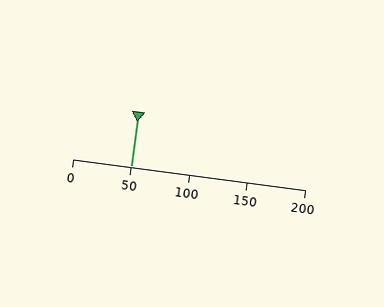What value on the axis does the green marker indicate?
The marker indicates approximately 50.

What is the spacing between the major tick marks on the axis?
The major ticks are spaced 50 apart.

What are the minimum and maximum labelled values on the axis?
The axis runs from 0 to 200.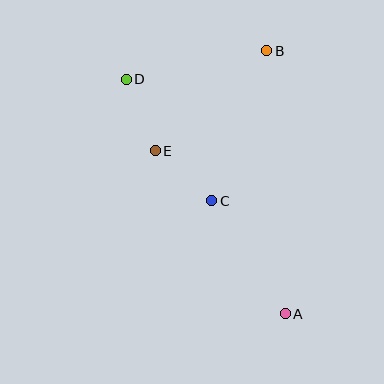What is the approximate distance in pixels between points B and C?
The distance between B and C is approximately 160 pixels.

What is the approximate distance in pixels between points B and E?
The distance between B and E is approximately 150 pixels.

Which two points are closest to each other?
Points C and E are closest to each other.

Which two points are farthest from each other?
Points A and D are farthest from each other.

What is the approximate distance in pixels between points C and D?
The distance between C and D is approximately 149 pixels.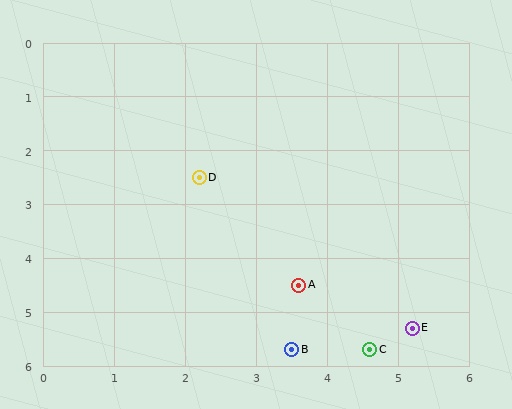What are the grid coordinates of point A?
Point A is at approximately (3.6, 4.5).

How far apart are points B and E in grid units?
Points B and E are about 1.7 grid units apart.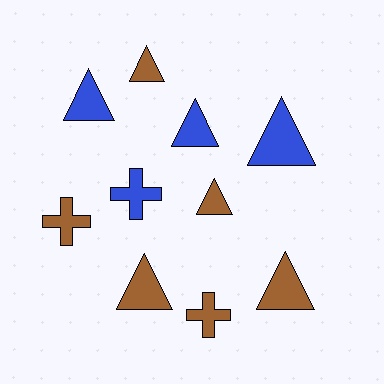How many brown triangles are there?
There are 4 brown triangles.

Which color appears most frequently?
Brown, with 6 objects.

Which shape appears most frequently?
Triangle, with 7 objects.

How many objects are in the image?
There are 10 objects.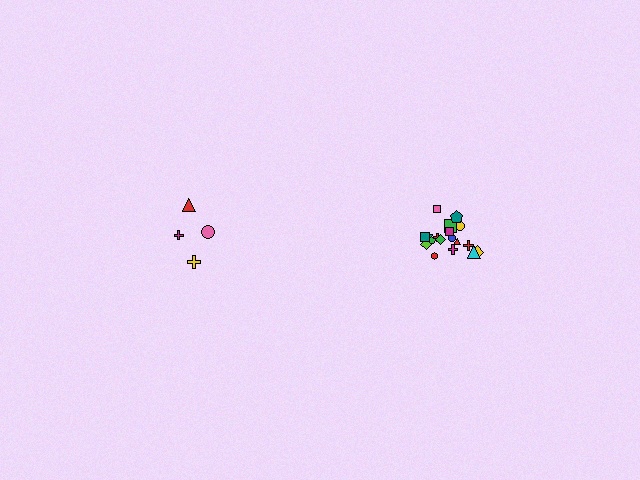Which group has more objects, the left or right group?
The right group.